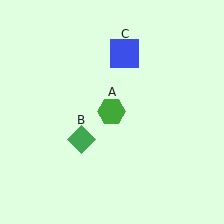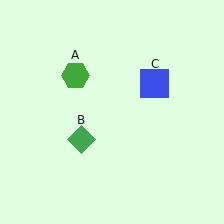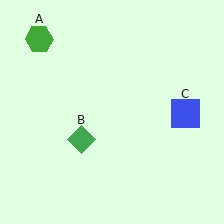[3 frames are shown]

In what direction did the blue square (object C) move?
The blue square (object C) moved down and to the right.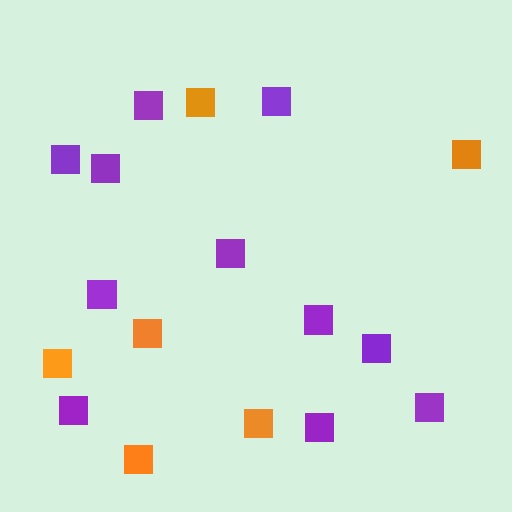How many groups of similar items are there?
There are 2 groups: one group of purple squares (11) and one group of orange squares (6).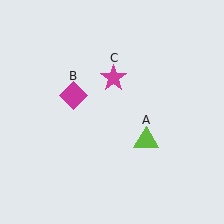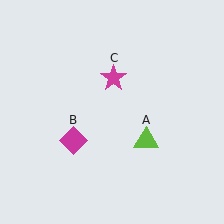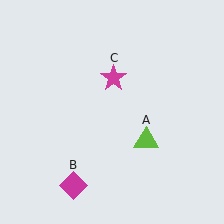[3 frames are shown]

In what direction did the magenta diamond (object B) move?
The magenta diamond (object B) moved down.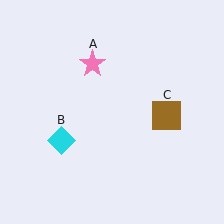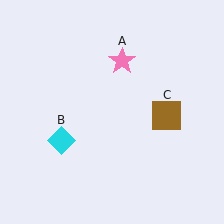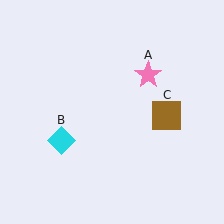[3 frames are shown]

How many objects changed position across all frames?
1 object changed position: pink star (object A).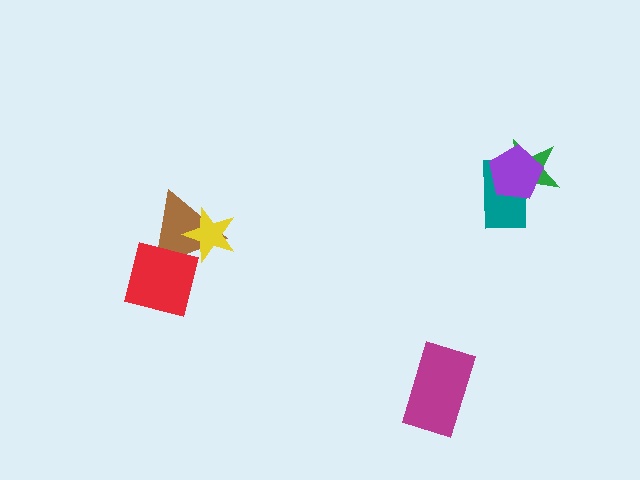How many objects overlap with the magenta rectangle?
0 objects overlap with the magenta rectangle.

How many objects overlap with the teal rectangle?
2 objects overlap with the teal rectangle.